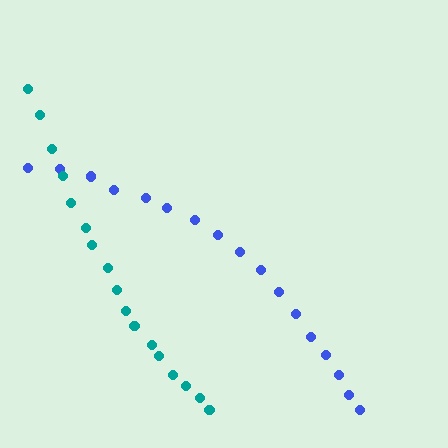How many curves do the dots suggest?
There are 2 distinct paths.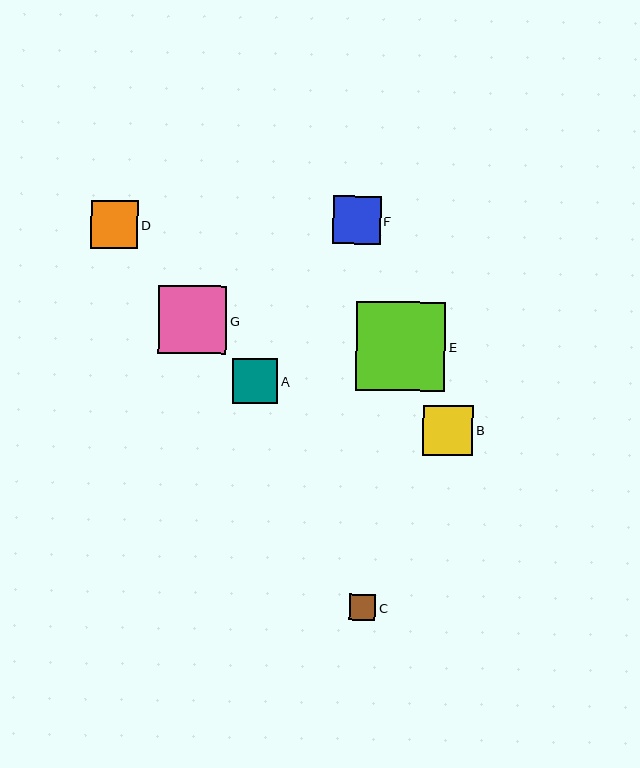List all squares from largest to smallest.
From largest to smallest: E, G, B, F, D, A, C.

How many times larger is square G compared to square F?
Square G is approximately 1.4 times the size of square F.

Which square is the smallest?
Square C is the smallest with a size of approximately 27 pixels.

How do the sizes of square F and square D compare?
Square F and square D are approximately the same size.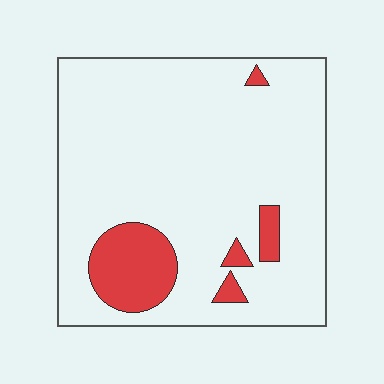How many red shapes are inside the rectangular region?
5.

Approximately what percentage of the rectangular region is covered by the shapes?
Approximately 10%.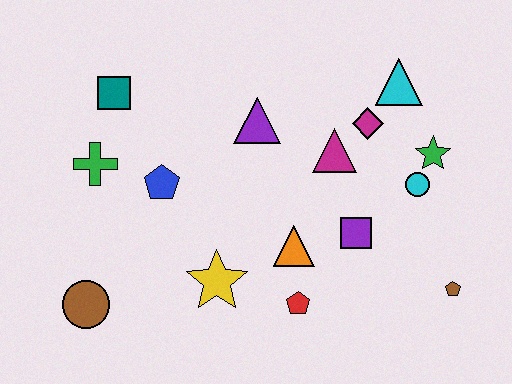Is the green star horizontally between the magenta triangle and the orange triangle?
No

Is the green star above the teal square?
No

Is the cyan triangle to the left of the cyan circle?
Yes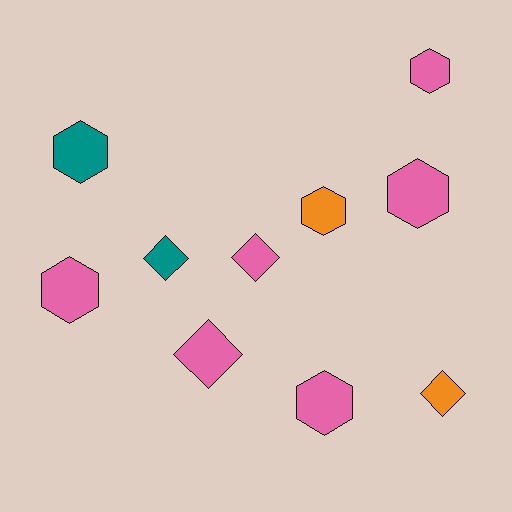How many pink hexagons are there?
There are 4 pink hexagons.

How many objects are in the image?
There are 10 objects.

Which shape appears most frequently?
Hexagon, with 6 objects.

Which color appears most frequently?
Pink, with 6 objects.